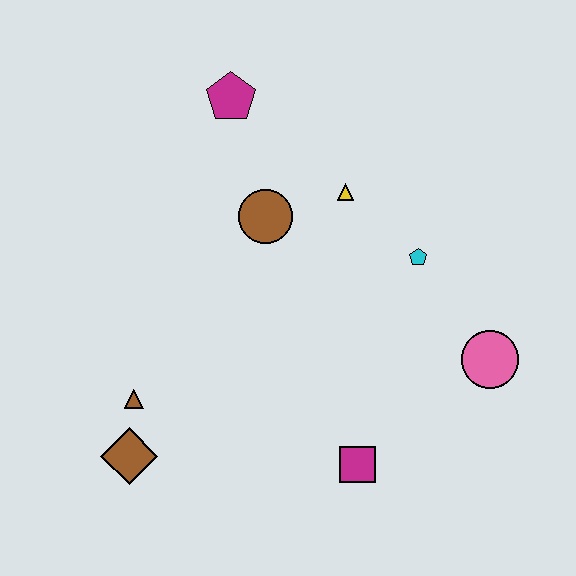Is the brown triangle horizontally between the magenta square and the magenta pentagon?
No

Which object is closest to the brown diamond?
The brown triangle is closest to the brown diamond.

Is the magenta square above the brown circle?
No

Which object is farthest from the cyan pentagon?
The brown diamond is farthest from the cyan pentagon.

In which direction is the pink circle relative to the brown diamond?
The pink circle is to the right of the brown diamond.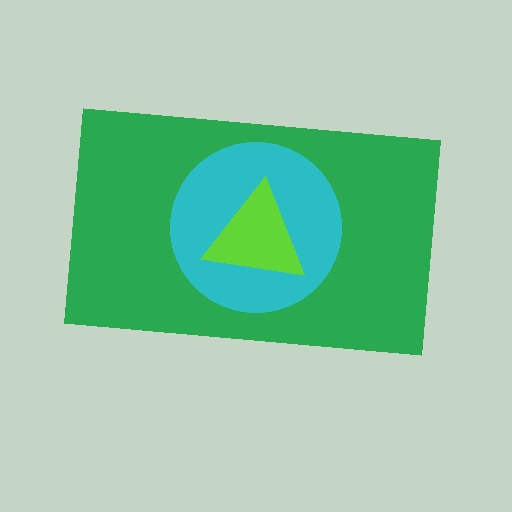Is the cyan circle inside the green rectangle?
Yes.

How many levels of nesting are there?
3.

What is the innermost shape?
The lime triangle.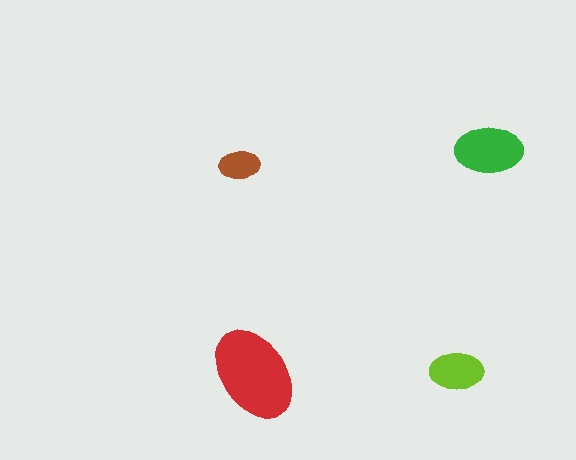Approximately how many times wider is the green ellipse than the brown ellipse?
About 1.5 times wider.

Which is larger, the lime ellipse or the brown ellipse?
The lime one.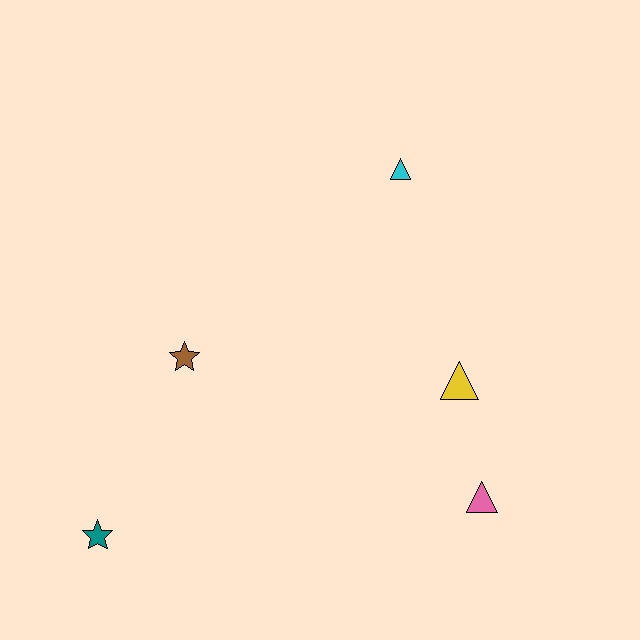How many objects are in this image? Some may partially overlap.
There are 5 objects.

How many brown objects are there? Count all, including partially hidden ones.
There is 1 brown object.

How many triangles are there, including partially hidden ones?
There are 3 triangles.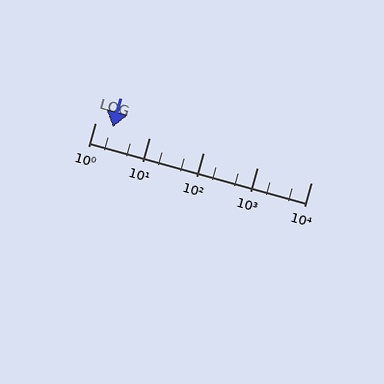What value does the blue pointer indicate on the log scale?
The pointer indicates approximately 2.1.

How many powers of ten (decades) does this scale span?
The scale spans 4 decades, from 1 to 10000.